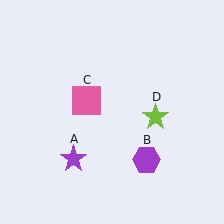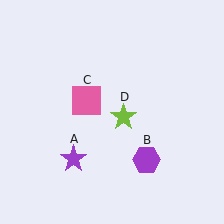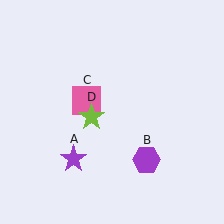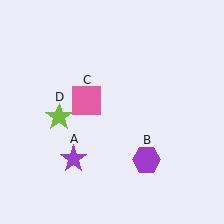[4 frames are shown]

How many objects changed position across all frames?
1 object changed position: lime star (object D).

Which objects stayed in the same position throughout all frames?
Purple star (object A) and purple hexagon (object B) and pink square (object C) remained stationary.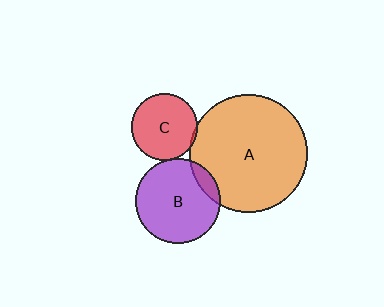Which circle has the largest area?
Circle A (orange).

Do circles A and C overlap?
Yes.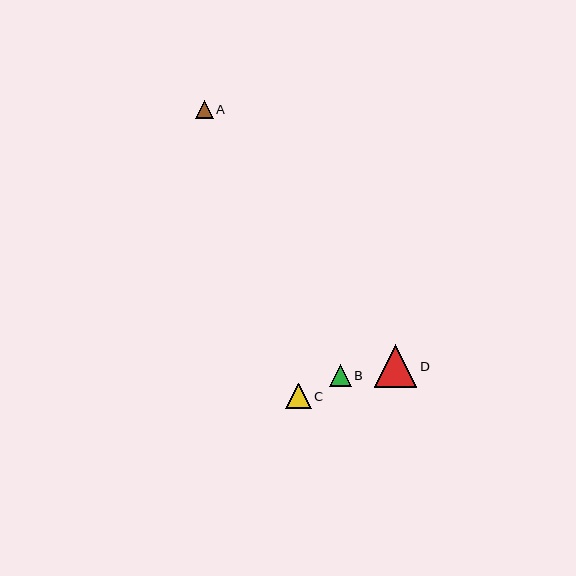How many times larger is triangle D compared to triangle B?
Triangle D is approximately 1.9 times the size of triangle B.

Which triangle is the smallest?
Triangle A is the smallest with a size of approximately 17 pixels.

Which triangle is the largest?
Triangle D is the largest with a size of approximately 42 pixels.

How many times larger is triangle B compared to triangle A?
Triangle B is approximately 1.3 times the size of triangle A.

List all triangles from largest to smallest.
From largest to smallest: D, C, B, A.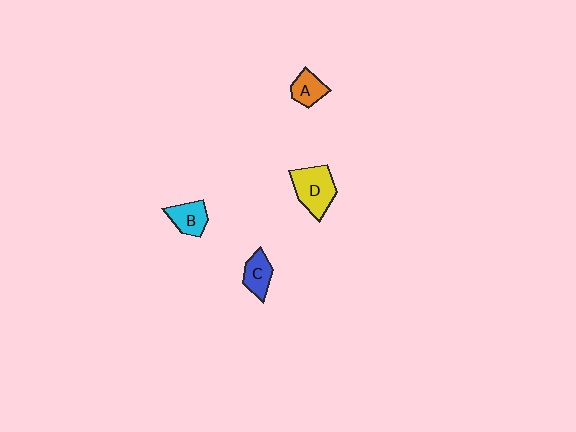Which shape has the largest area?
Shape D (yellow).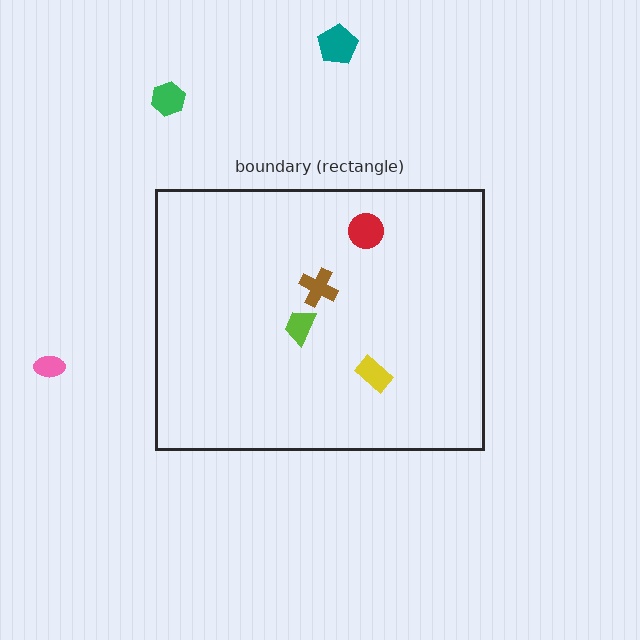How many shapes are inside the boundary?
4 inside, 3 outside.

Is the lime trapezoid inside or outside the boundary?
Inside.